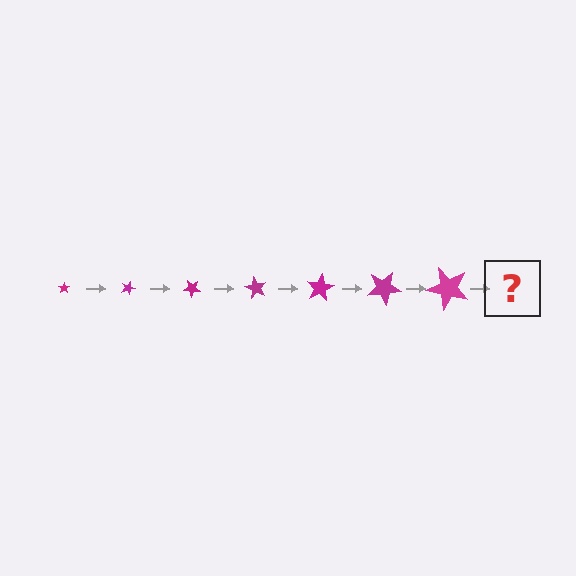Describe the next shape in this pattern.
It should be a star, larger than the previous one and rotated 140 degrees from the start.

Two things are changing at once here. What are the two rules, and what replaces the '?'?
The two rules are that the star grows larger each step and it rotates 20 degrees each step. The '?' should be a star, larger than the previous one and rotated 140 degrees from the start.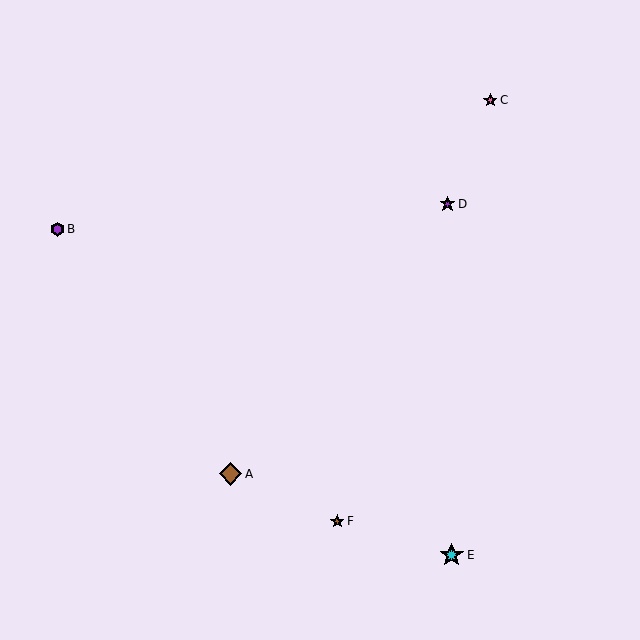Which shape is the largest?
The cyan star (labeled E) is the largest.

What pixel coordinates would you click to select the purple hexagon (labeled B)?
Click at (57, 229) to select the purple hexagon B.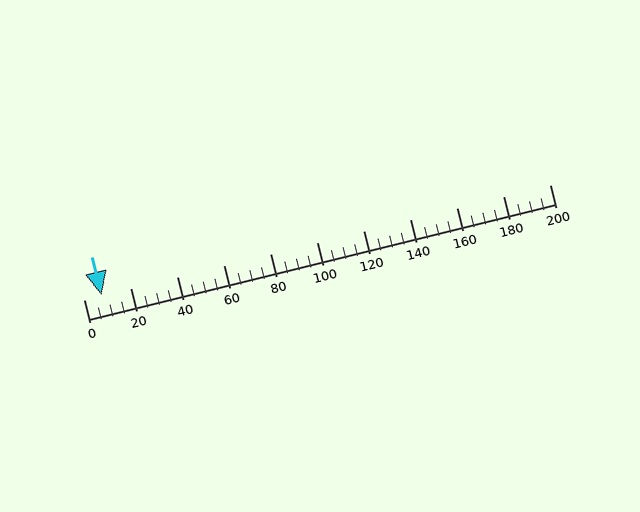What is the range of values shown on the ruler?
The ruler shows values from 0 to 200.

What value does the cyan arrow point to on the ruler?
The cyan arrow points to approximately 8.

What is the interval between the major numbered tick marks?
The major tick marks are spaced 20 units apart.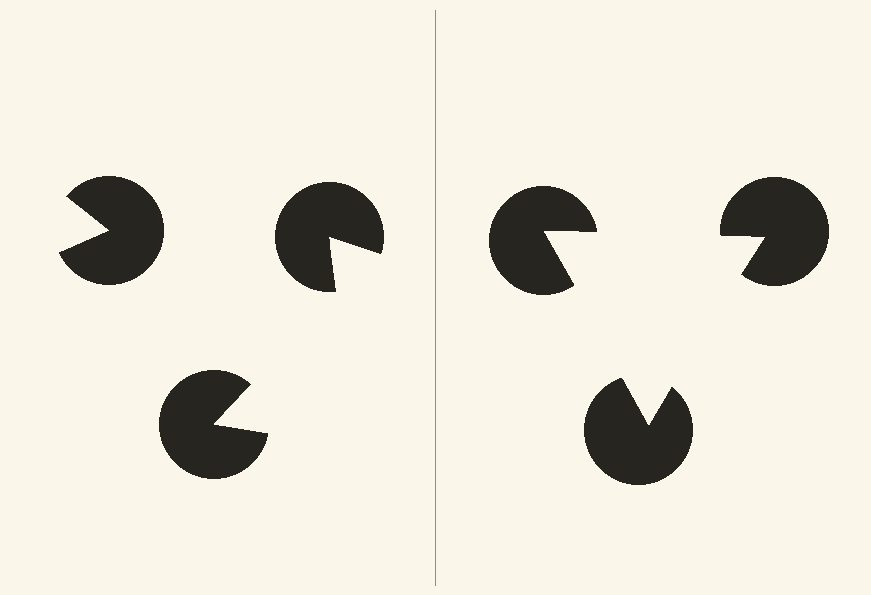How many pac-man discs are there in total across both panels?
6 — 3 on each side.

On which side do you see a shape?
An illusory triangle appears on the right side. On the left side the wedge cuts are rotated, so no coherent shape forms.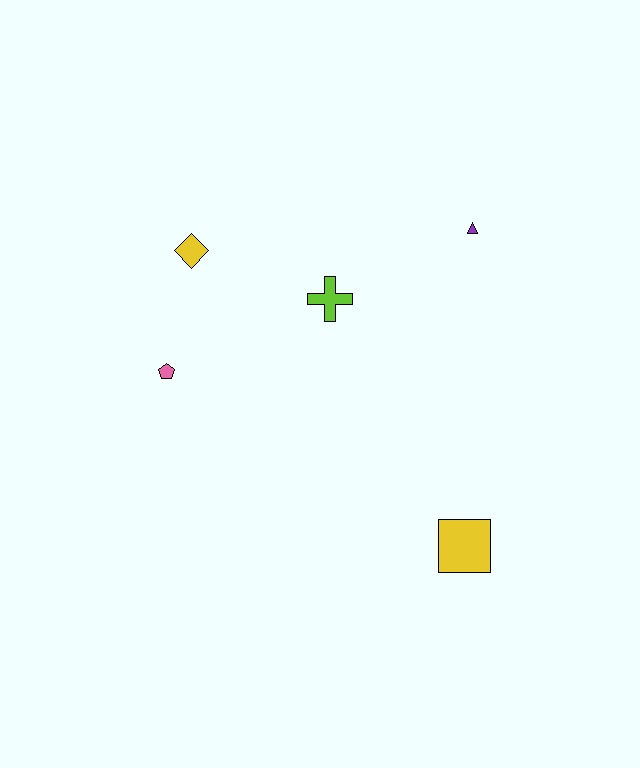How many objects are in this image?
There are 5 objects.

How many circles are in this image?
There are no circles.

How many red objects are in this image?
There are no red objects.